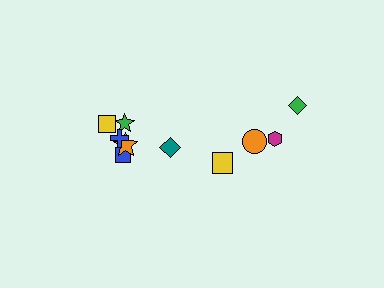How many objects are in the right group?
There are 4 objects.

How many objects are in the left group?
There are 6 objects.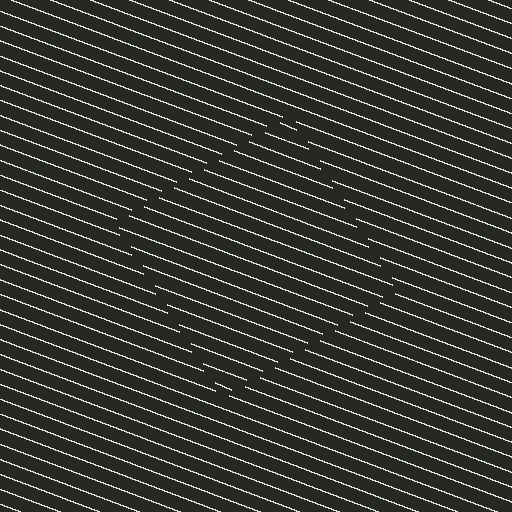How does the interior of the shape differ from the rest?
The interior of the shape contains the same grating, shifted by half a period — the contour is defined by the phase discontinuity where line-ends from the inner and outer gratings abut.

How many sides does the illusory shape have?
4 sides — the line-ends trace a square.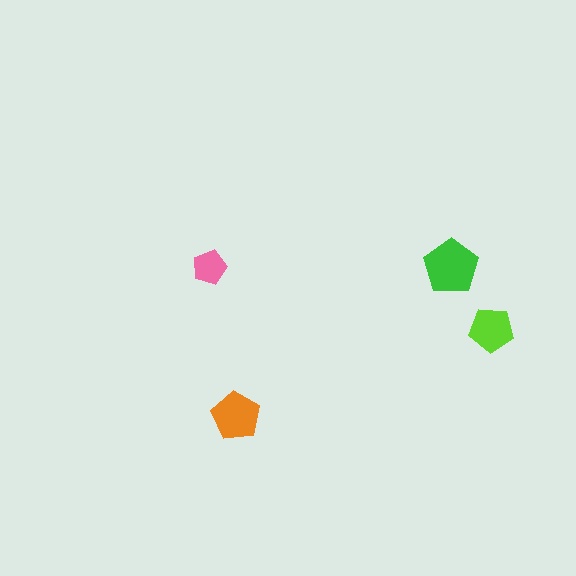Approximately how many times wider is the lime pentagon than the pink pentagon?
About 1.5 times wider.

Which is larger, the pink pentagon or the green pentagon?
The green one.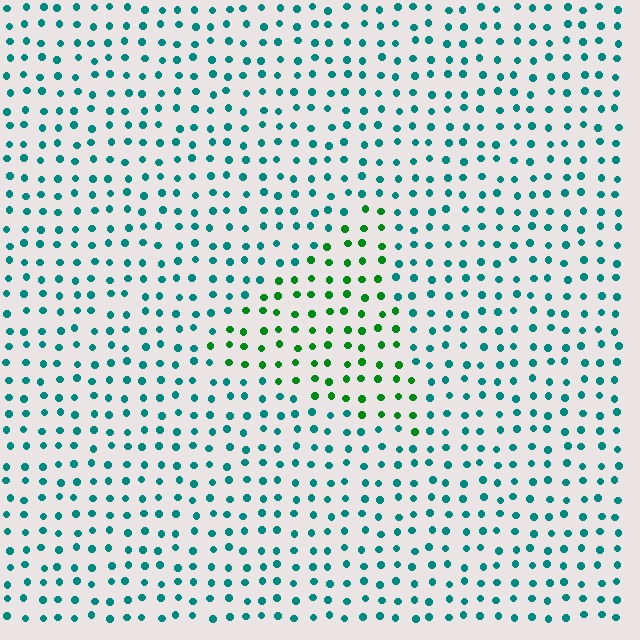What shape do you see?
I see a triangle.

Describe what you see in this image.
The image is filled with small teal elements in a uniform arrangement. A triangle-shaped region is visible where the elements are tinted to a slightly different hue, forming a subtle color boundary.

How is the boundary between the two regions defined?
The boundary is defined purely by a slight shift in hue (about 46 degrees). Spacing, size, and orientation are identical on both sides.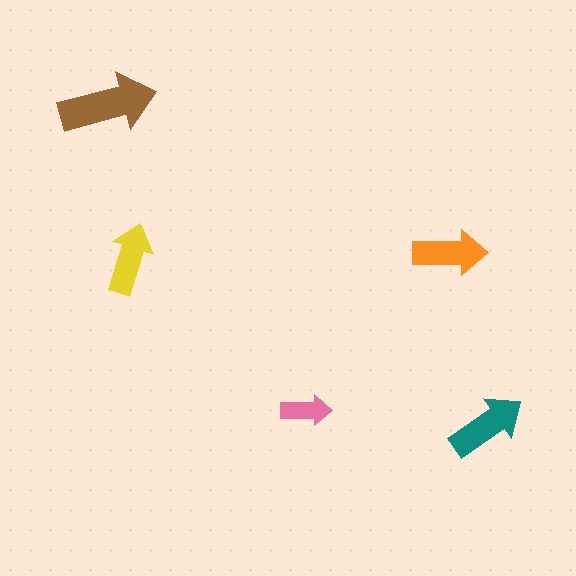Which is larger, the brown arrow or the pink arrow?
The brown one.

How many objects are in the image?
There are 5 objects in the image.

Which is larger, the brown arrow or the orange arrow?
The brown one.